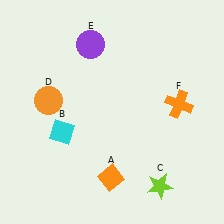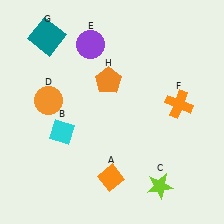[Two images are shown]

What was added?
A teal square (G), an orange pentagon (H) were added in Image 2.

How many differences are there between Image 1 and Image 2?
There are 2 differences between the two images.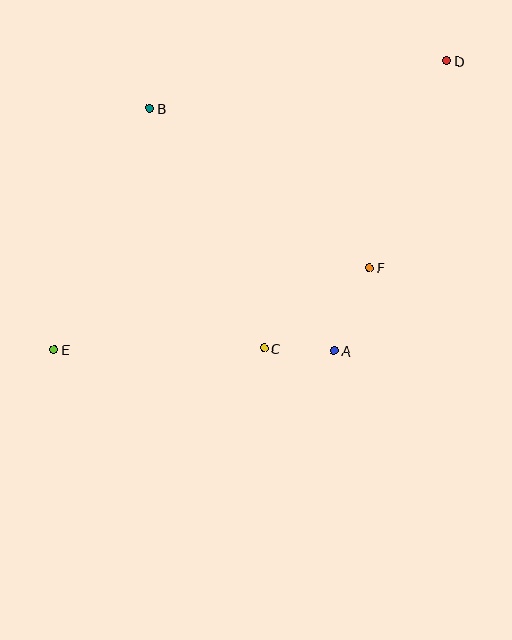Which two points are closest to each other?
Points A and C are closest to each other.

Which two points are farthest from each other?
Points D and E are farthest from each other.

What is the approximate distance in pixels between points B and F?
The distance between B and F is approximately 271 pixels.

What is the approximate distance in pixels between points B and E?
The distance between B and E is approximately 259 pixels.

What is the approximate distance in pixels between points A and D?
The distance between A and D is approximately 311 pixels.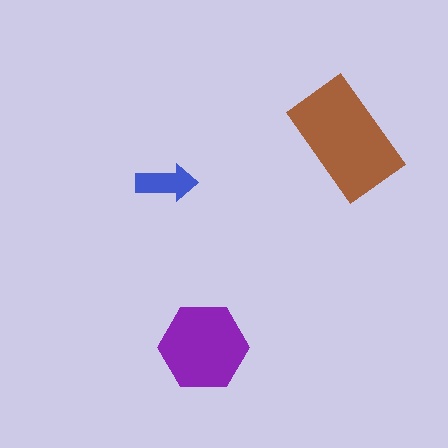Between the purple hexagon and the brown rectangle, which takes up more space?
The brown rectangle.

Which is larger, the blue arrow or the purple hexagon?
The purple hexagon.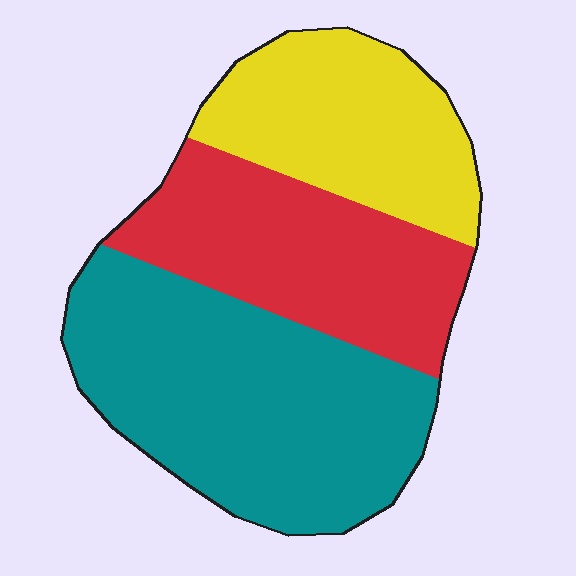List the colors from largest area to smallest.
From largest to smallest: teal, red, yellow.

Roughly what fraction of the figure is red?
Red takes up about one third (1/3) of the figure.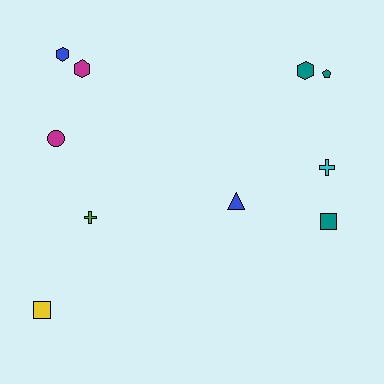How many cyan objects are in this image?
There is 1 cyan object.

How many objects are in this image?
There are 10 objects.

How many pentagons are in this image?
There is 1 pentagon.